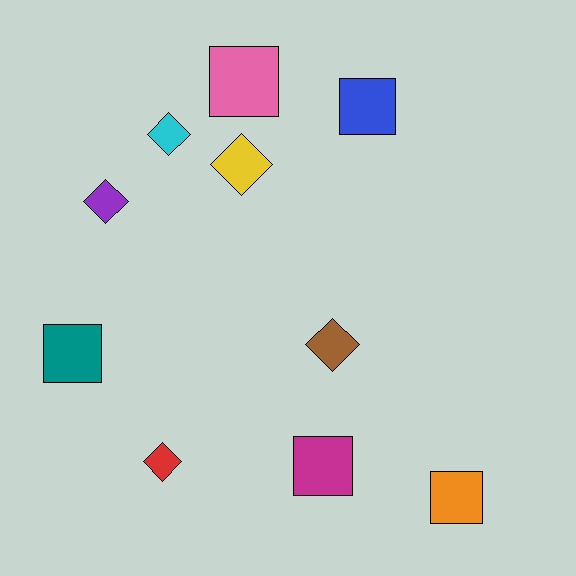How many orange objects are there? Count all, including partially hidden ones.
There is 1 orange object.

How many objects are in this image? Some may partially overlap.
There are 10 objects.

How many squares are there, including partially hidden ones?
There are 5 squares.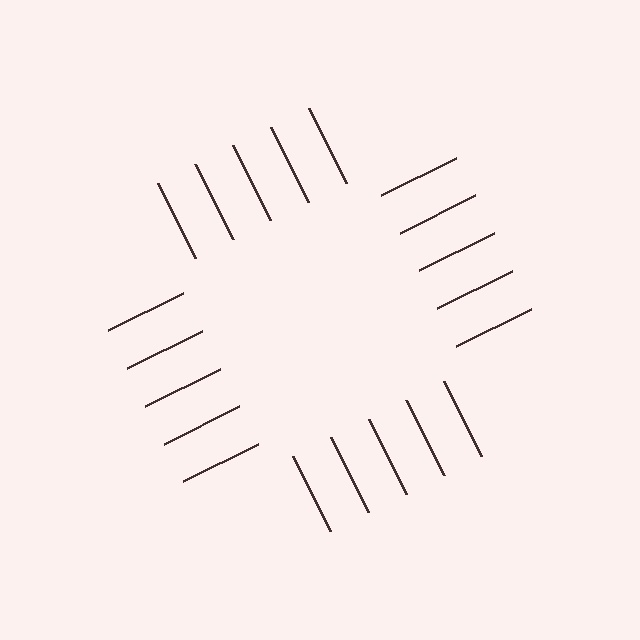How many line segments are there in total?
20 — 5 along each of the 4 edges.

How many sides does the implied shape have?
4 sides — the line-ends trace a square.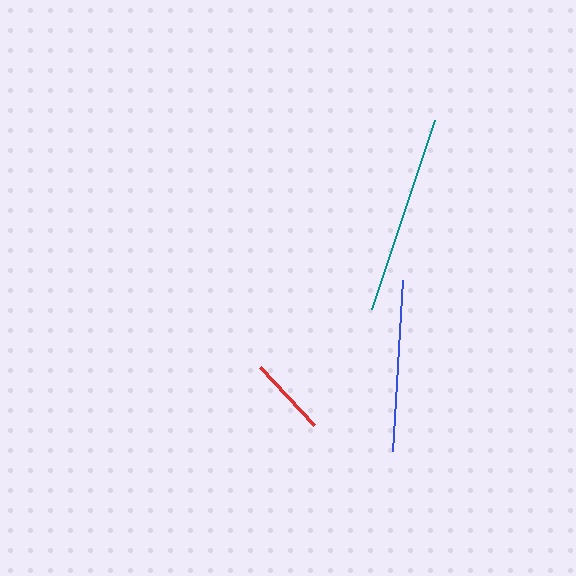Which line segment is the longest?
The teal line is the longest at approximately 200 pixels.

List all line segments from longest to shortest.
From longest to shortest: teal, blue, red.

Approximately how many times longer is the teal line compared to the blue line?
The teal line is approximately 1.2 times the length of the blue line.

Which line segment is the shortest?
The red line is the shortest at approximately 80 pixels.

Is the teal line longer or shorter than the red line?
The teal line is longer than the red line.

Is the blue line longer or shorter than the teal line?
The teal line is longer than the blue line.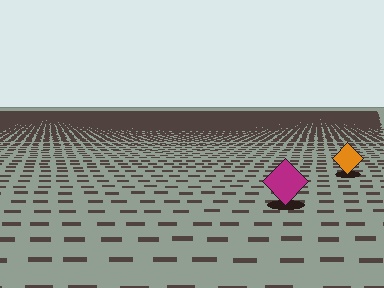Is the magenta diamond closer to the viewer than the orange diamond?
Yes. The magenta diamond is closer — you can tell from the texture gradient: the ground texture is coarser near it.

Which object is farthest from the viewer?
The orange diamond is farthest from the viewer. It appears smaller and the ground texture around it is denser.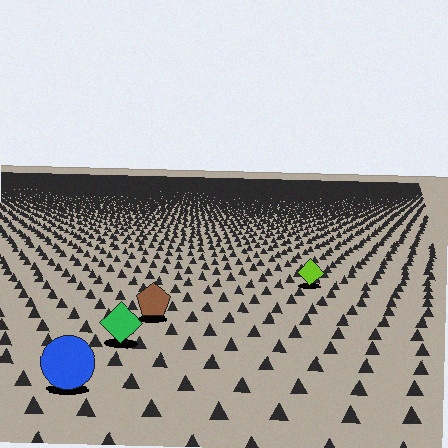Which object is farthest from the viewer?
The lime diamond is farthest from the viewer. It appears smaller and the ground texture around it is denser.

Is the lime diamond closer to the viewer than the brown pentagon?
No. The brown pentagon is closer — you can tell from the texture gradient: the ground texture is coarser near it.